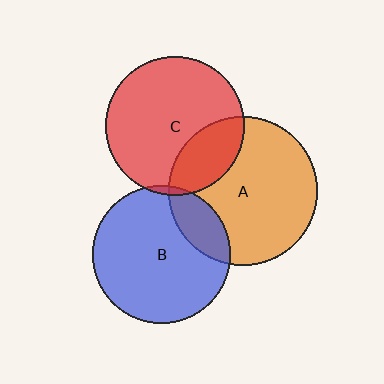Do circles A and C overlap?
Yes.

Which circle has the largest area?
Circle A (orange).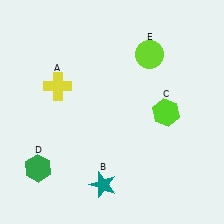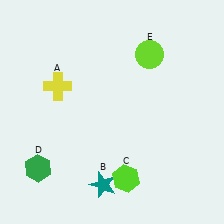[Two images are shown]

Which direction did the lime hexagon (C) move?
The lime hexagon (C) moved down.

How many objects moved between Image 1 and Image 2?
1 object moved between the two images.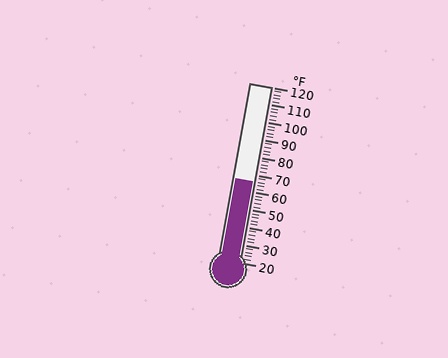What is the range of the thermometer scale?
The thermometer scale ranges from 20°F to 120°F.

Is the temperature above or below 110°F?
The temperature is below 110°F.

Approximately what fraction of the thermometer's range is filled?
The thermometer is filled to approximately 45% of its range.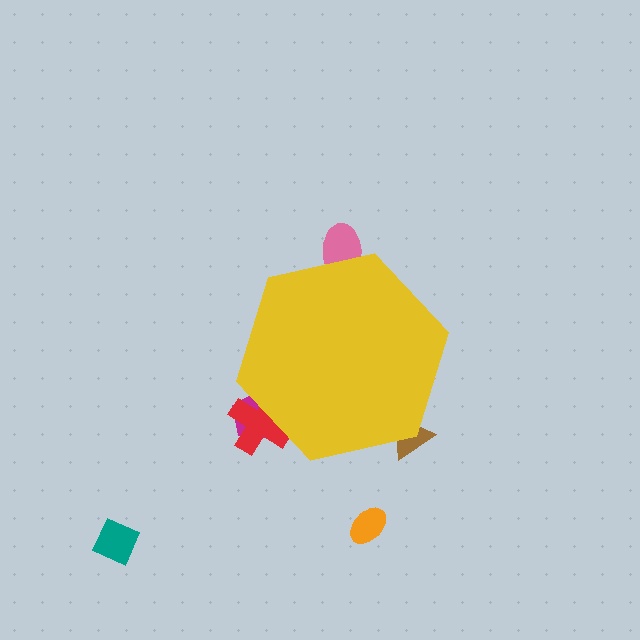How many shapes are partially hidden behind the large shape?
4 shapes are partially hidden.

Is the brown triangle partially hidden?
Yes, the brown triangle is partially hidden behind the yellow hexagon.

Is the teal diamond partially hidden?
No, the teal diamond is fully visible.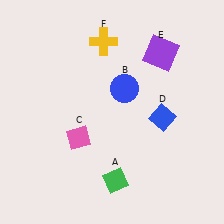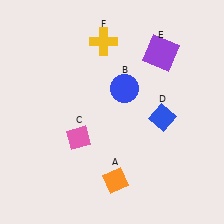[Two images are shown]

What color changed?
The diamond (A) changed from green in Image 1 to orange in Image 2.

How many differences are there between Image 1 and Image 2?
There is 1 difference between the two images.